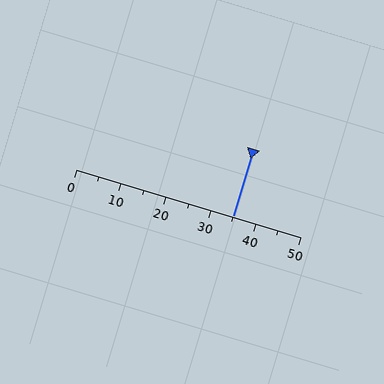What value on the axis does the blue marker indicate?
The marker indicates approximately 35.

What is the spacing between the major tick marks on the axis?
The major ticks are spaced 10 apart.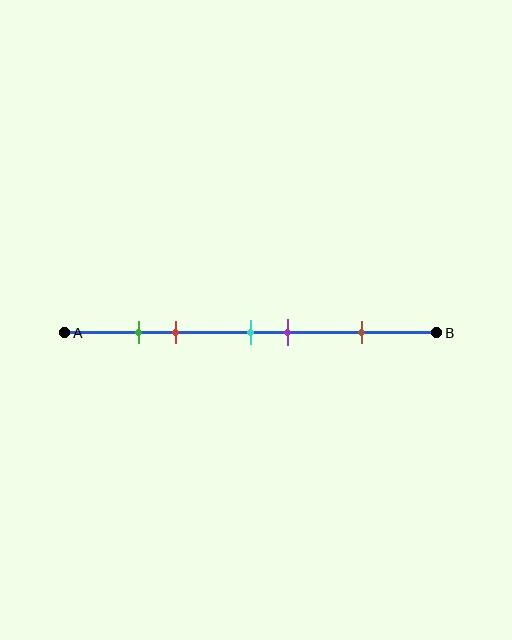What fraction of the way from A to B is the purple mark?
The purple mark is approximately 60% (0.6) of the way from A to B.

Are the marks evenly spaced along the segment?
No, the marks are not evenly spaced.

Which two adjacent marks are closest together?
The green and red marks are the closest adjacent pair.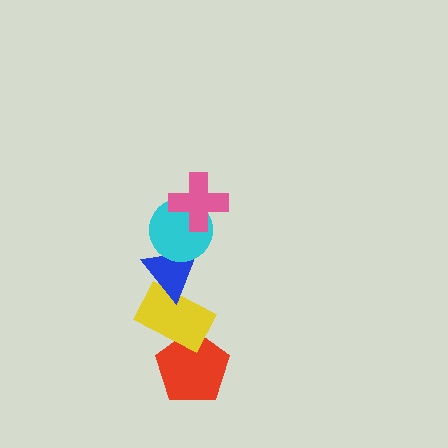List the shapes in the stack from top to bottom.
From top to bottom: the pink cross, the cyan circle, the blue triangle, the yellow rectangle, the red pentagon.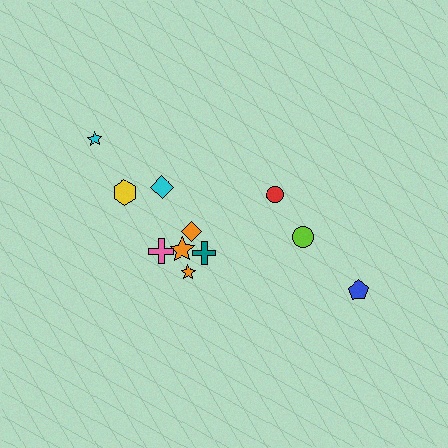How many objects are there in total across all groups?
There are 11 objects.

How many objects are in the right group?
There are 3 objects.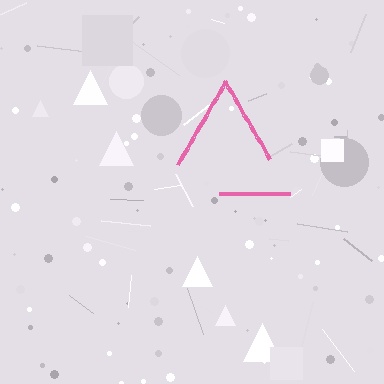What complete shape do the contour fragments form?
The contour fragments form a triangle.